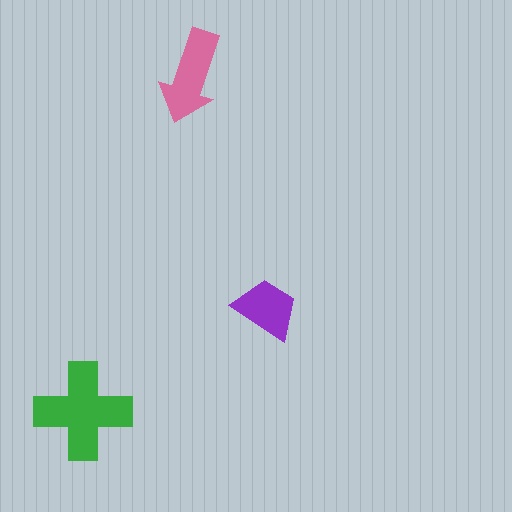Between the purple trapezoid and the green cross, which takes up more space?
The green cross.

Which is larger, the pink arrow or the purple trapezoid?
The pink arrow.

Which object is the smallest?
The purple trapezoid.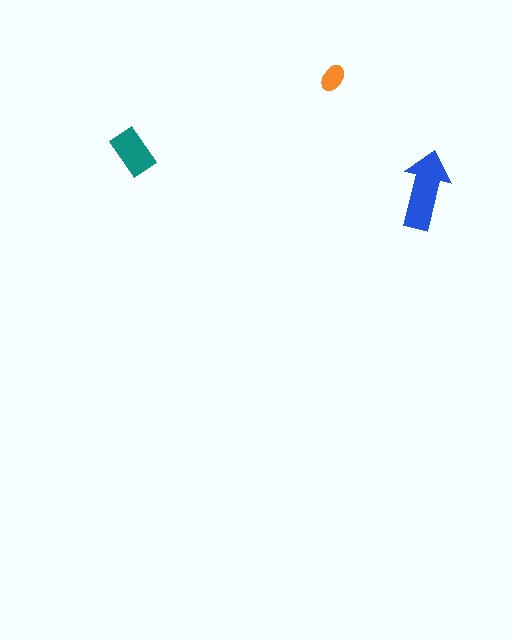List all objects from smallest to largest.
The orange ellipse, the teal rectangle, the blue arrow.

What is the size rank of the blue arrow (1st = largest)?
1st.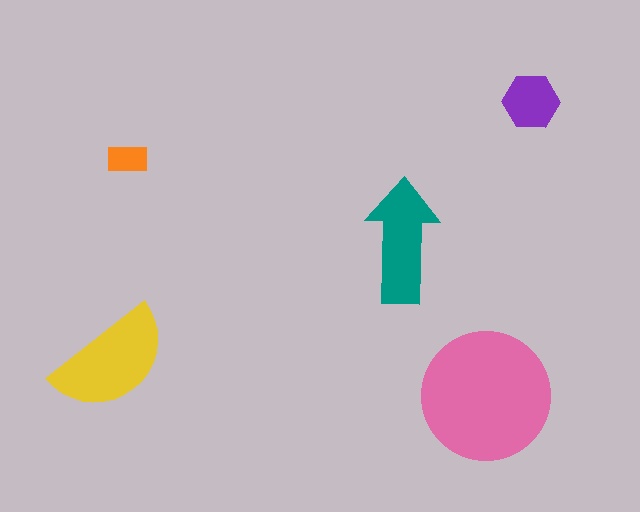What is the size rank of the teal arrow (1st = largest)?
3rd.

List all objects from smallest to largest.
The orange rectangle, the purple hexagon, the teal arrow, the yellow semicircle, the pink circle.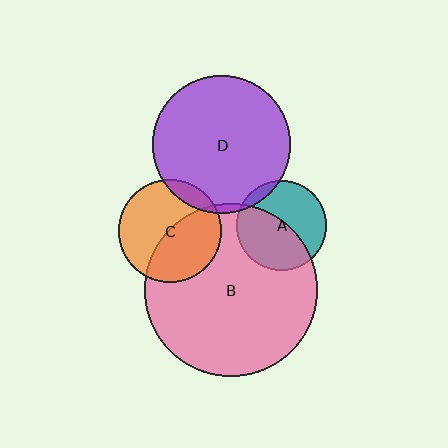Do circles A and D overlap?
Yes.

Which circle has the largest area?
Circle B (pink).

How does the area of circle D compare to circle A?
Approximately 2.4 times.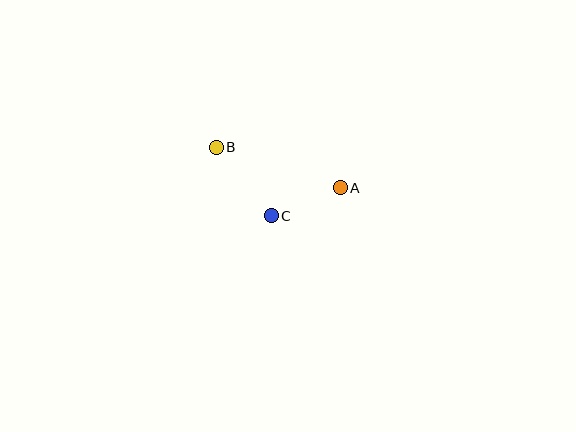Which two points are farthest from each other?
Points A and B are farthest from each other.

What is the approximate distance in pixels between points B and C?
The distance between B and C is approximately 88 pixels.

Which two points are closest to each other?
Points A and C are closest to each other.